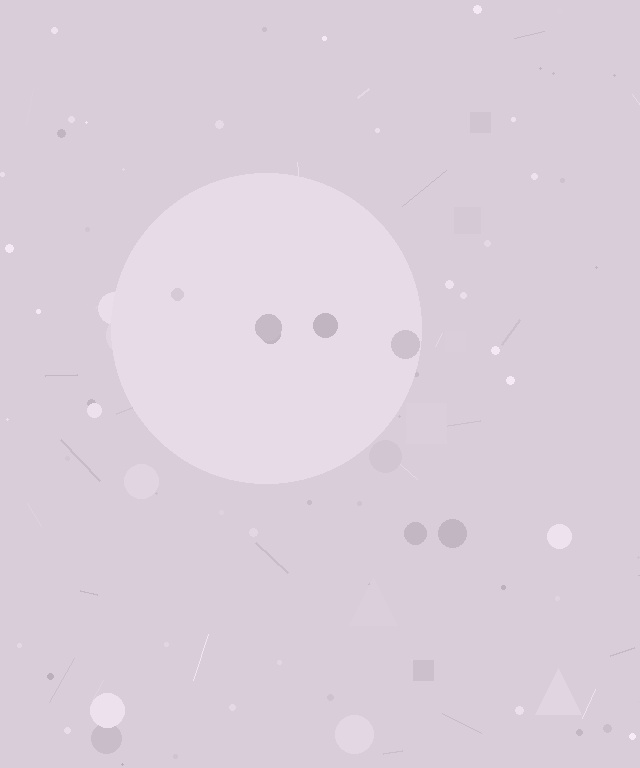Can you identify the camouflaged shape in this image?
The camouflaged shape is a circle.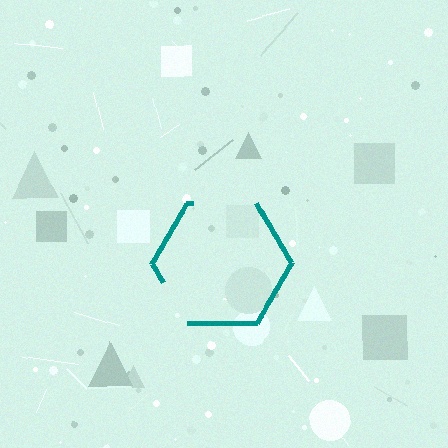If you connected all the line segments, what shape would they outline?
They would outline a hexagon.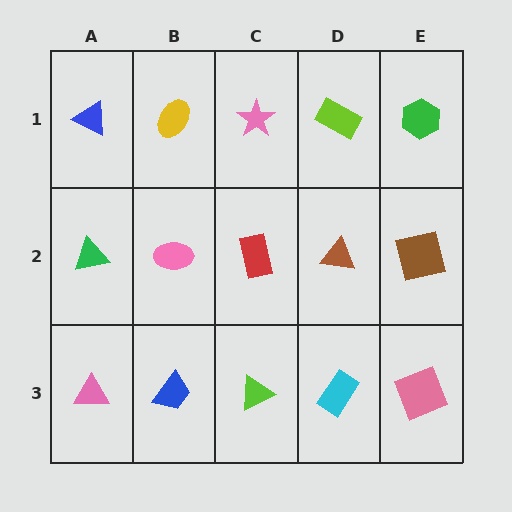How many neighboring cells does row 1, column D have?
3.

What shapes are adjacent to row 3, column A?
A green triangle (row 2, column A), a blue trapezoid (row 3, column B).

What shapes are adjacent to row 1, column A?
A green triangle (row 2, column A), a yellow ellipse (row 1, column B).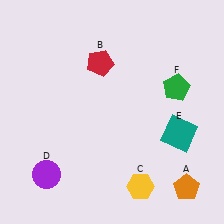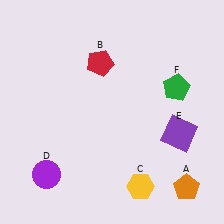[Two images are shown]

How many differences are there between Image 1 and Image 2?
There is 1 difference between the two images.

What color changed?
The square (E) changed from teal in Image 1 to purple in Image 2.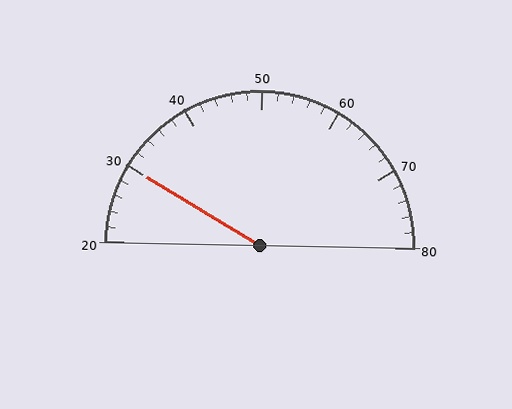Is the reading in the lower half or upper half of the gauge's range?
The reading is in the lower half of the range (20 to 80).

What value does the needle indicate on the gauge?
The needle indicates approximately 30.